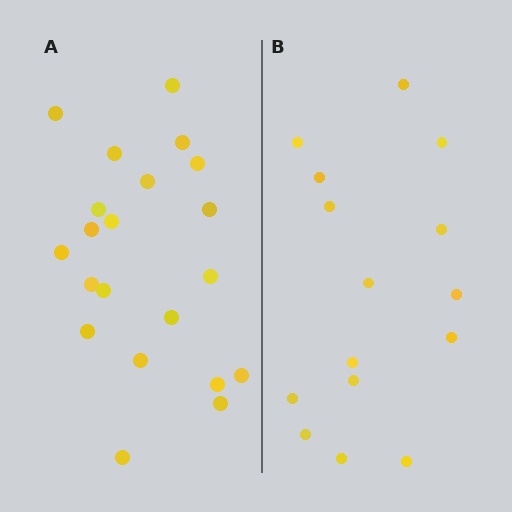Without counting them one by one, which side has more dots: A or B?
Region A (the left region) has more dots.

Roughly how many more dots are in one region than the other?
Region A has about 6 more dots than region B.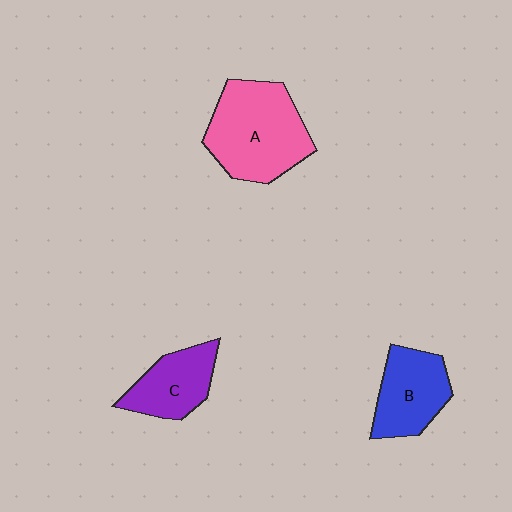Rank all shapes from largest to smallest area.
From largest to smallest: A (pink), B (blue), C (purple).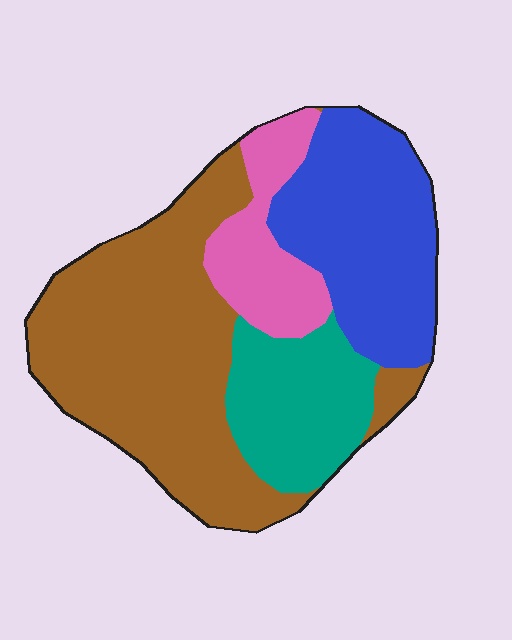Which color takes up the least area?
Pink, at roughly 15%.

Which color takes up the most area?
Brown, at roughly 45%.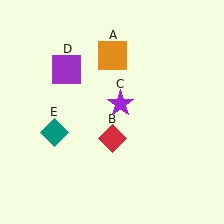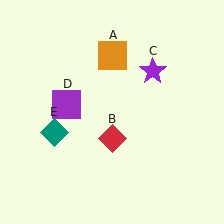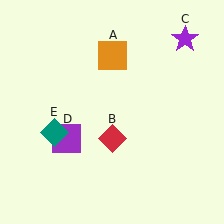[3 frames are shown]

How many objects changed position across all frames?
2 objects changed position: purple star (object C), purple square (object D).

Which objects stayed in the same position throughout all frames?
Orange square (object A) and red diamond (object B) and teal diamond (object E) remained stationary.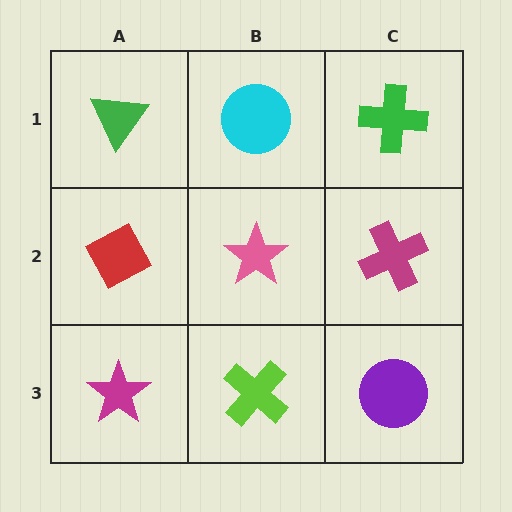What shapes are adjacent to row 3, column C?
A magenta cross (row 2, column C), a lime cross (row 3, column B).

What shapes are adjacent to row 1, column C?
A magenta cross (row 2, column C), a cyan circle (row 1, column B).